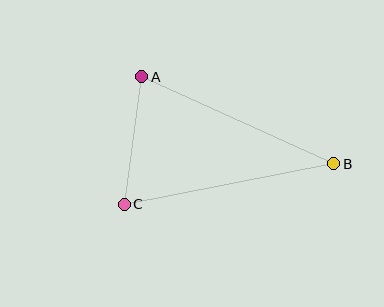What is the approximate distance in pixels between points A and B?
The distance between A and B is approximately 211 pixels.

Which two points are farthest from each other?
Points B and C are farthest from each other.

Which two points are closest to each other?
Points A and C are closest to each other.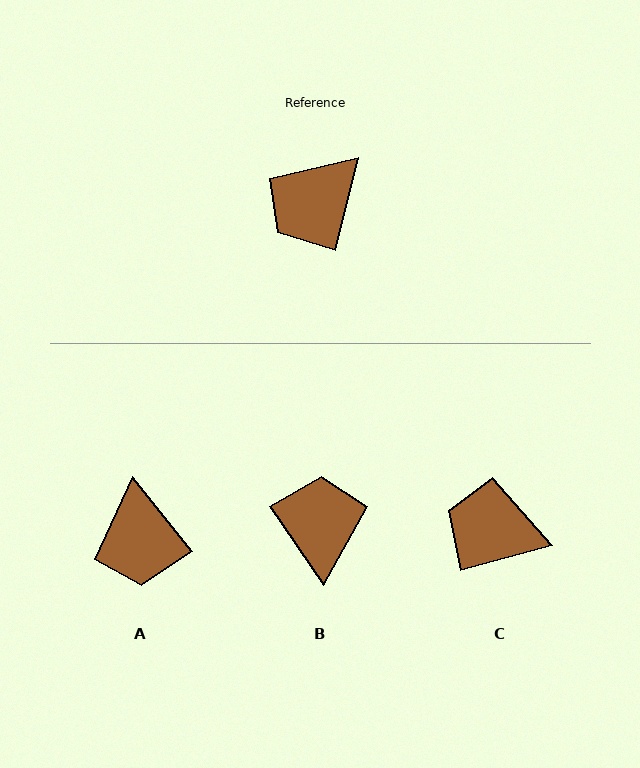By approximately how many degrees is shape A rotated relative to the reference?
Approximately 52 degrees counter-clockwise.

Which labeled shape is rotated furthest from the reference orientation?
B, about 132 degrees away.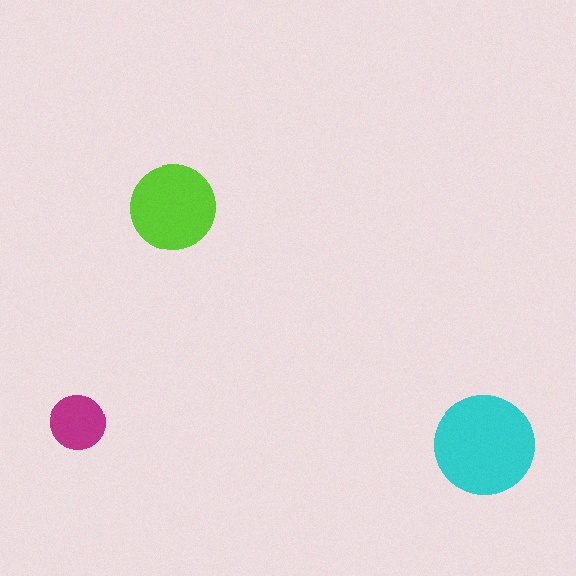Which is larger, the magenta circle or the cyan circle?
The cyan one.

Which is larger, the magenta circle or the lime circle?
The lime one.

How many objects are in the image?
There are 3 objects in the image.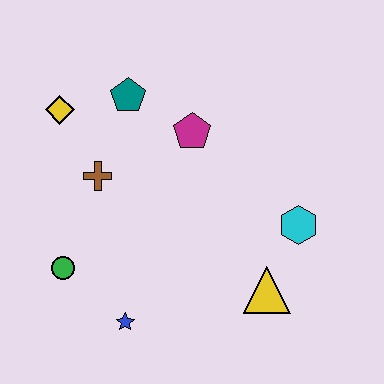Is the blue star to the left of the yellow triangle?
Yes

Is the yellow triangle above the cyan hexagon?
No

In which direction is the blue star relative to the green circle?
The blue star is to the right of the green circle.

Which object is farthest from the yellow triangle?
The yellow diamond is farthest from the yellow triangle.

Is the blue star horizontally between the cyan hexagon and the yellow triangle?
No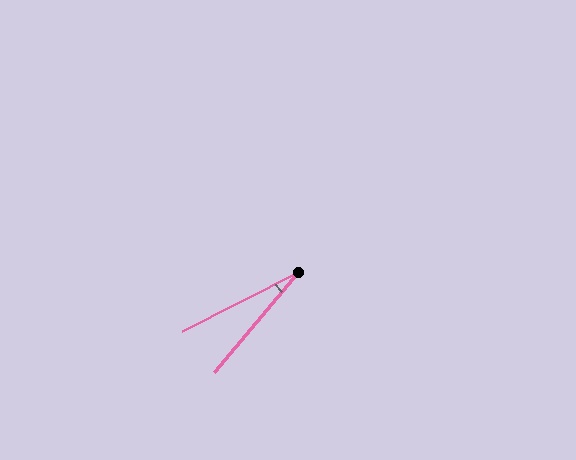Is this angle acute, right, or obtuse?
It is acute.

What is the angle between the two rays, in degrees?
Approximately 23 degrees.